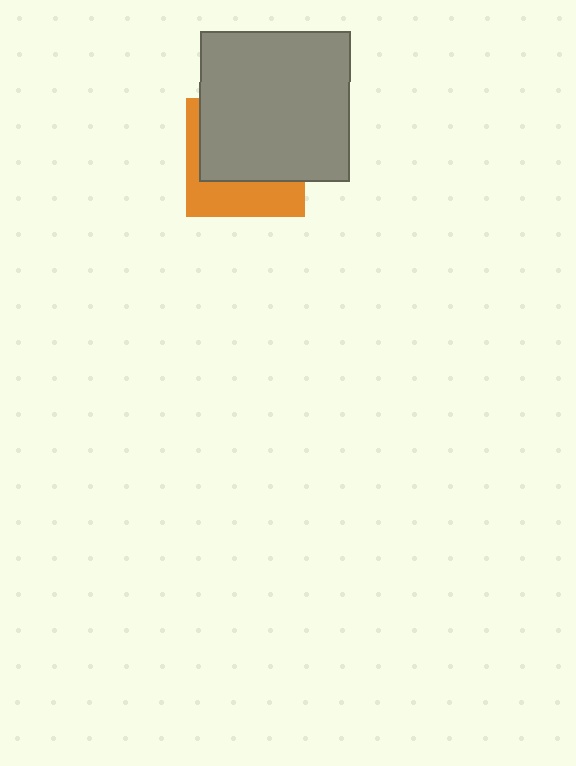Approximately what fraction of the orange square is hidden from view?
Roughly 62% of the orange square is hidden behind the gray square.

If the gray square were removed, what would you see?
You would see the complete orange square.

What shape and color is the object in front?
The object in front is a gray square.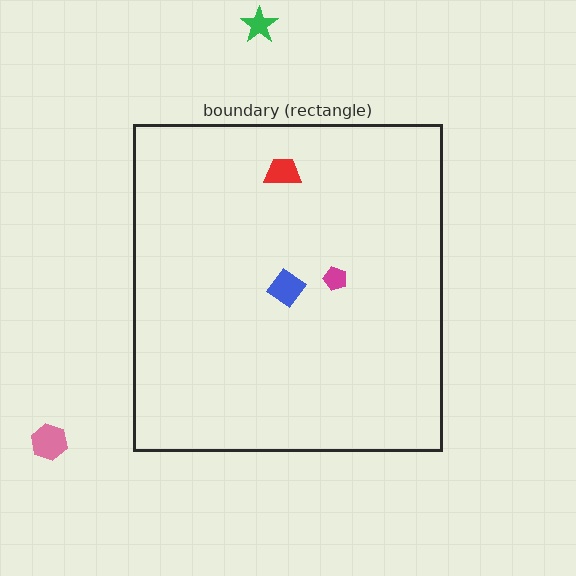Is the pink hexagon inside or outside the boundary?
Outside.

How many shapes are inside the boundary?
3 inside, 2 outside.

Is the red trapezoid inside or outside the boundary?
Inside.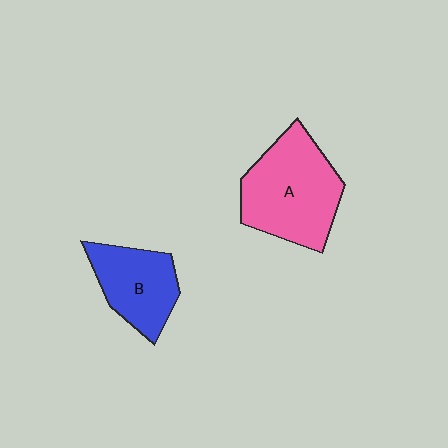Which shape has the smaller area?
Shape B (blue).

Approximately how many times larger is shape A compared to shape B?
Approximately 1.5 times.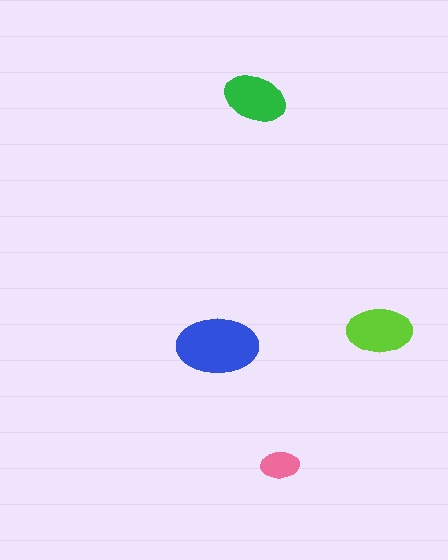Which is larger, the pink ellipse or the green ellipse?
The green one.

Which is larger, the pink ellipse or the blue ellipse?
The blue one.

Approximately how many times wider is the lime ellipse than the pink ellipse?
About 1.5 times wider.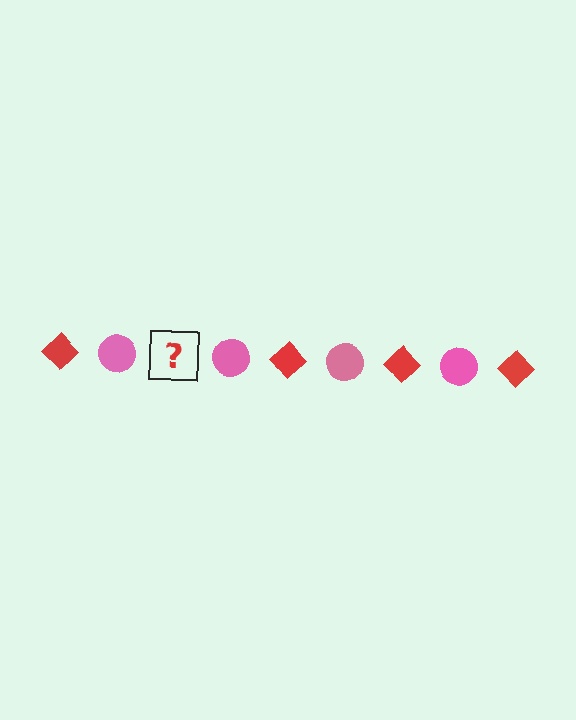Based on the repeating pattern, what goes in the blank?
The blank should be a red diamond.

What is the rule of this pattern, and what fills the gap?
The rule is that the pattern alternates between red diamond and pink circle. The gap should be filled with a red diamond.